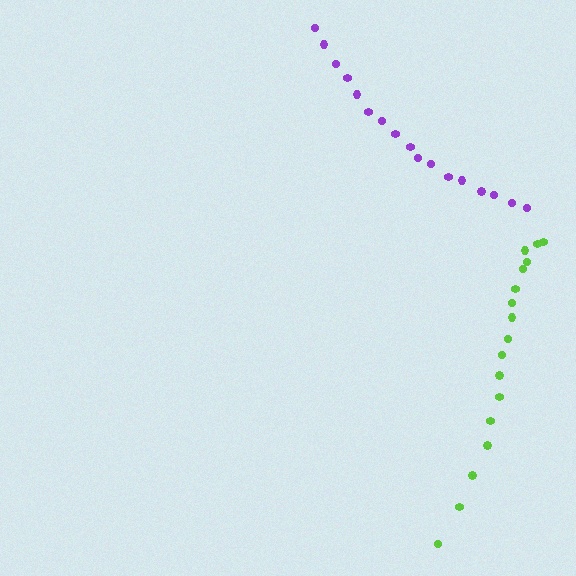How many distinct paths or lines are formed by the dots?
There are 2 distinct paths.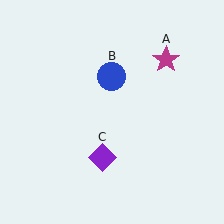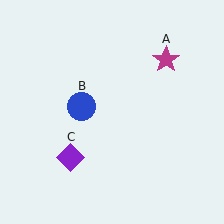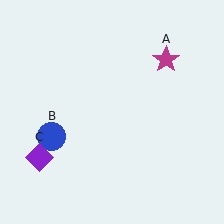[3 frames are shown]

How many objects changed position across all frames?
2 objects changed position: blue circle (object B), purple diamond (object C).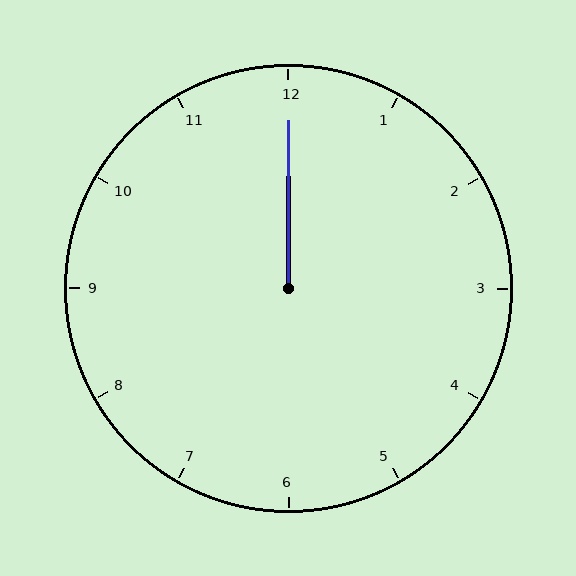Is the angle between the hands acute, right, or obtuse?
It is acute.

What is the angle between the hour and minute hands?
Approximately 0 degrees.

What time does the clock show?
12:00.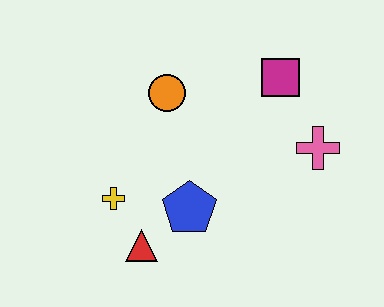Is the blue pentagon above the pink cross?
No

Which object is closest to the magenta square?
The pink cross is closest to the magenta square.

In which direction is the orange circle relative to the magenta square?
The orange circle is to the left of the magenta square.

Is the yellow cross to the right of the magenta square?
No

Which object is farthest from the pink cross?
The yellow cross is farthest from the pink cross.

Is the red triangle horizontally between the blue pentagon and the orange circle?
No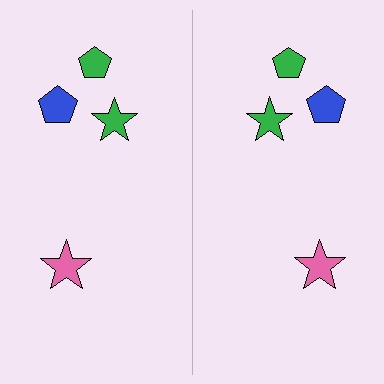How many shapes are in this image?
There are 8 shapes in this image.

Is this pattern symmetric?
Yes, this pattern has bilateral (reflection) symmetry.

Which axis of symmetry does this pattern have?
The pattern has a vertical axis of symmetry running through the center of the image.